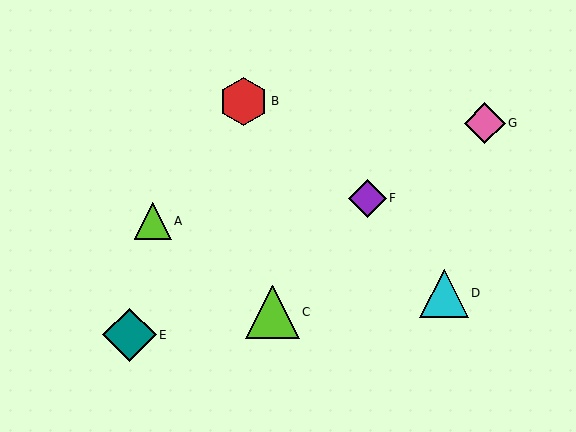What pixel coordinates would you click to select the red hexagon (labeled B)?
Click at (244, 101) to select the red hexagon B.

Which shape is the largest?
The lime triangle (labeled C) is the largest.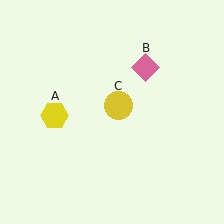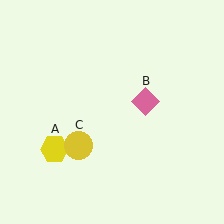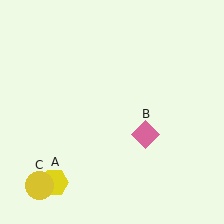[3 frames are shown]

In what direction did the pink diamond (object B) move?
The pink diamond (object B) moved down.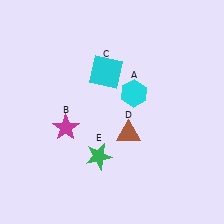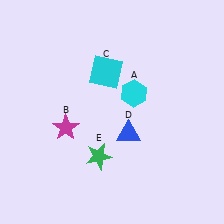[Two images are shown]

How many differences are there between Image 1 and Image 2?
There is 1 difference between the two images.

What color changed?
The triangle (D) changed from brown in Image 1 to blue in Image 2.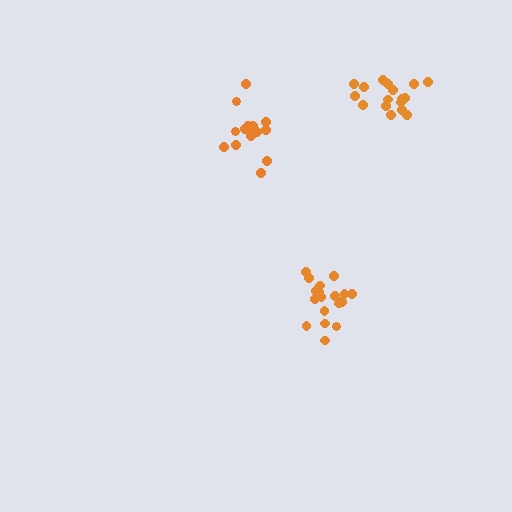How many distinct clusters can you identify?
There are 3 distinct clusters.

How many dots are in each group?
Group 1: 18 dots, Group 2: 15 dots, Group 3: 17 dots (50 total).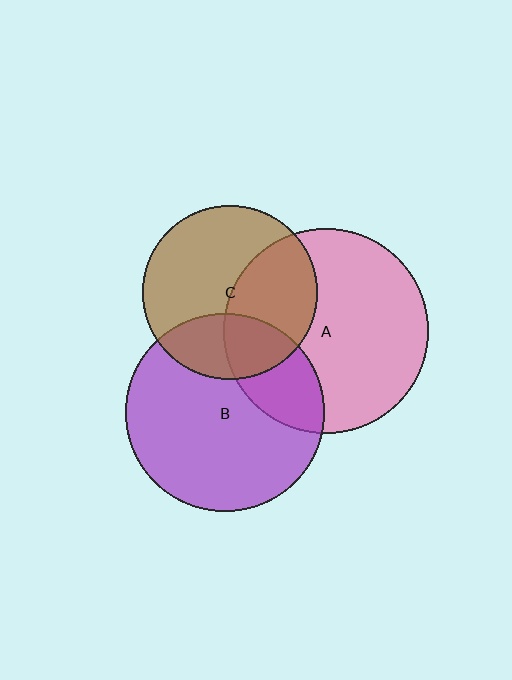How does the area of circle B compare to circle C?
Approximately 1.3 times.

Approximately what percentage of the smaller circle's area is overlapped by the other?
Approximately 40%.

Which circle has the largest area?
Circle A (pink).